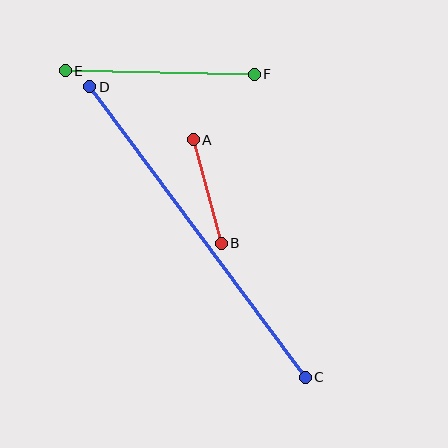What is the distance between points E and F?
The distance is approximately 189 pixels.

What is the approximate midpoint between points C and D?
The midpoint is at approximately (197, 232) pixels.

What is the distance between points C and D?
The distance is approximately 362 pixels.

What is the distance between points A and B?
The distance is approximately 107 pixels.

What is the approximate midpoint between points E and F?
The midpoint is at approximately (160, 73) pixels.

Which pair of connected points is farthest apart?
Points C and D are farthest apart.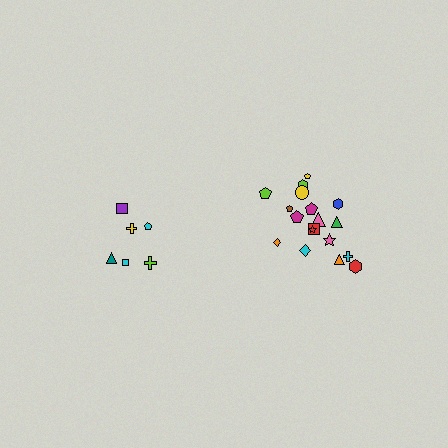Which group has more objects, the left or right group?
The right group.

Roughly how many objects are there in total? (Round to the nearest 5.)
Roughly 25 objects in total.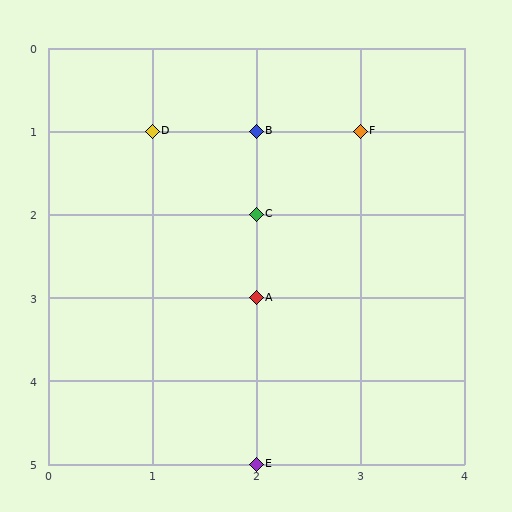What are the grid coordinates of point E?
Point E is at grid coordinates (2, 5).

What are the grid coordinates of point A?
Point A is at grid coordinates (2, 3).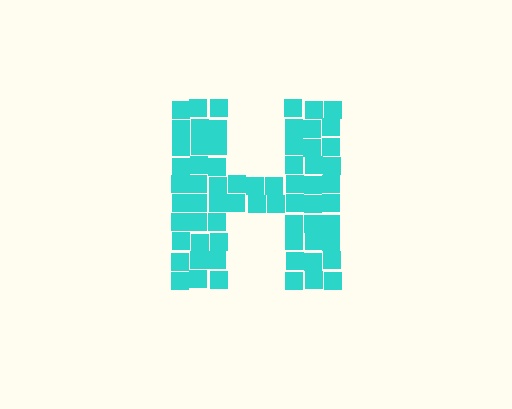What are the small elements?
The small elements are squares.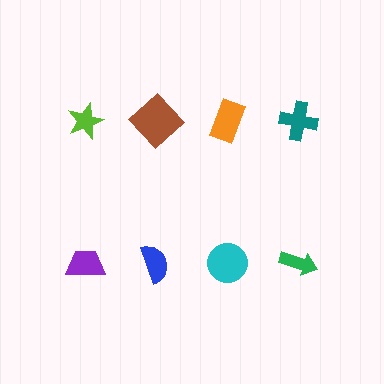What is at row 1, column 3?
An orange rectangle.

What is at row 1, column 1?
A lime star.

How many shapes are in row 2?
4 shapes.